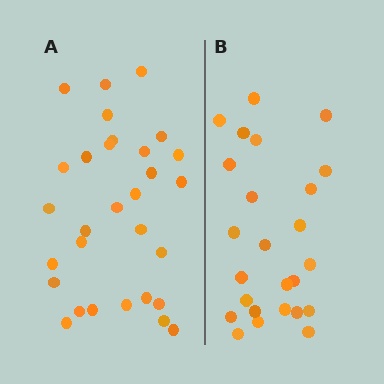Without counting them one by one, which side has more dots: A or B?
Region A (the left region) has more dots.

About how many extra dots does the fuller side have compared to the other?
Region A has about 5 more dots than region B.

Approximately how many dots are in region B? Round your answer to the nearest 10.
About 20 dots. (The exact count is 25, which rounds to 20.)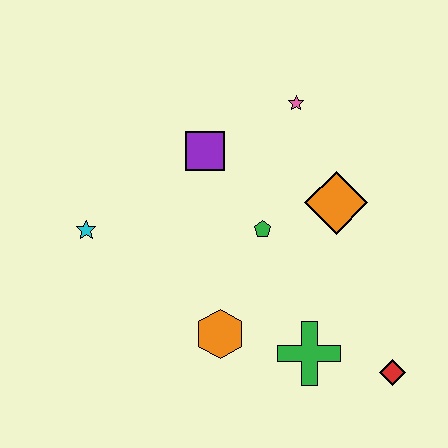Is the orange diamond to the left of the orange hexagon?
No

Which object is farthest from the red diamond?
The cyan star is farthest from the red diamond.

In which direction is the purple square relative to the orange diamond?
The purple square is to the left of the orange diamond.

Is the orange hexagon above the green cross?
Yes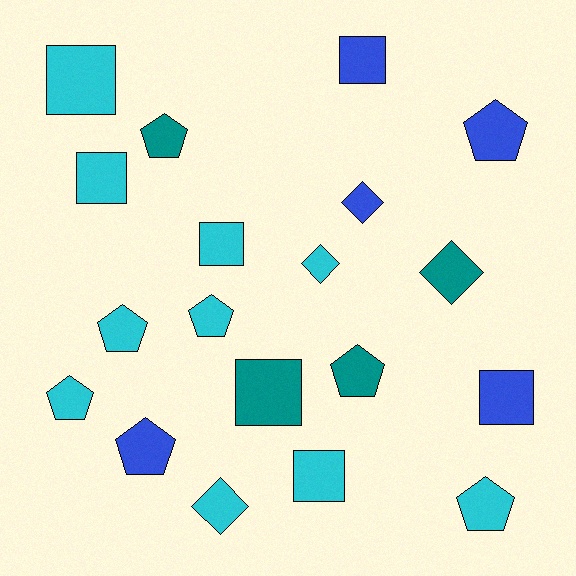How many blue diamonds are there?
There is 1 blue diamond.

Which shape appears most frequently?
Pentagon, with 8 objects.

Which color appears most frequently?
Cyan, with 10 objects.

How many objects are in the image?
There are 19 objects.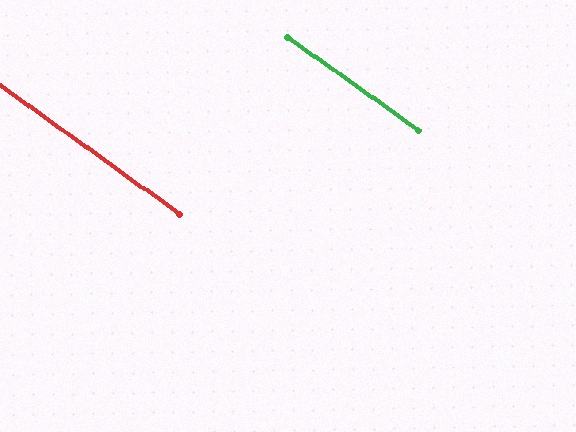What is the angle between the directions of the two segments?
Approximately 0 degrees.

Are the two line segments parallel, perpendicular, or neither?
Parallel — their directions differ by only 0.3°.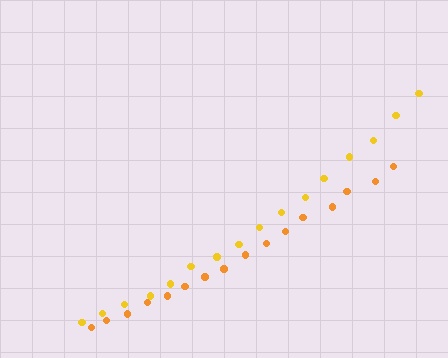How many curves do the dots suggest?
There are 2 distinct paths.